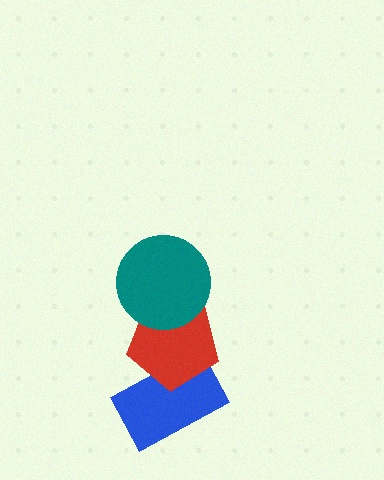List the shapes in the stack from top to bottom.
From top to bottom: the teal circle, the red pentagon, the blue rectangle.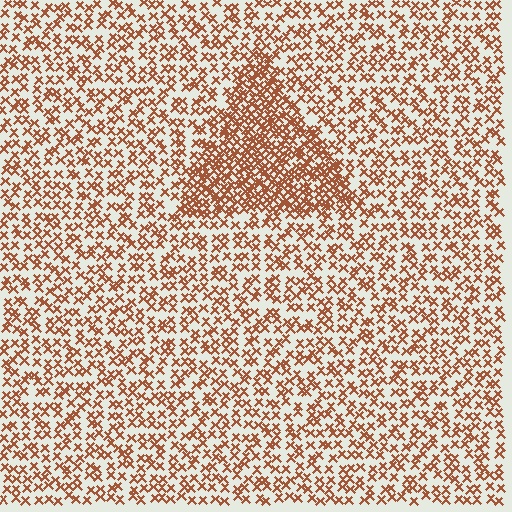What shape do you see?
I see a triangle.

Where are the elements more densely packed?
The elements are more densely packed inside the triangle boundary.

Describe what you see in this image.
The image contains small brown elements arranged at two different densities. A triangle-shaped region is visible where the elements are more densely packed than the surrounding area.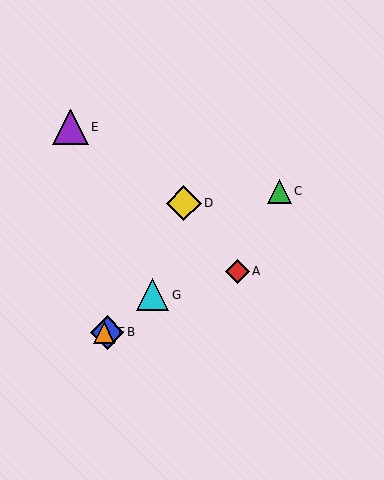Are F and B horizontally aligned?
Yes, both are at y≈332.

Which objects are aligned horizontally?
Objects B, F are aligned horizontally.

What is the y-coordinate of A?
Object A is at y≈271.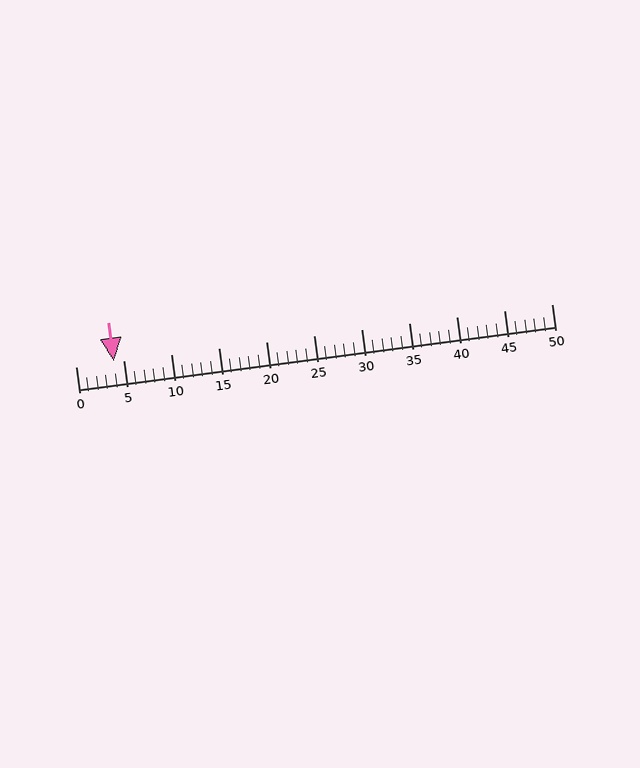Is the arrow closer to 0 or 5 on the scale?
The arrow is closer to 5.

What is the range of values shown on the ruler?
The ruler shows values from 0 to 50.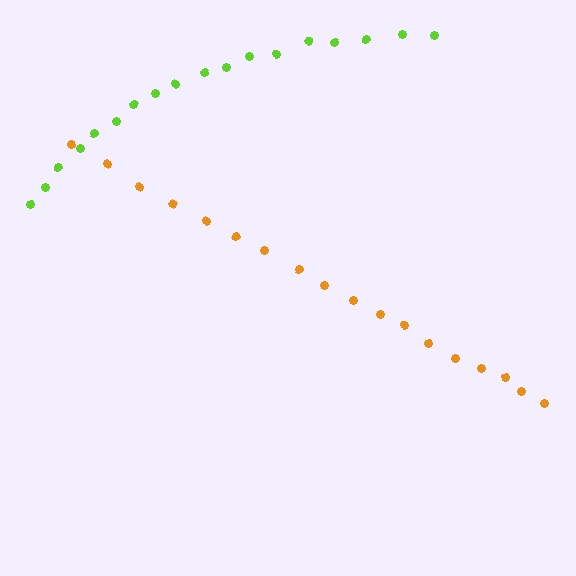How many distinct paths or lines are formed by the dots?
There are 2 distinct paths.